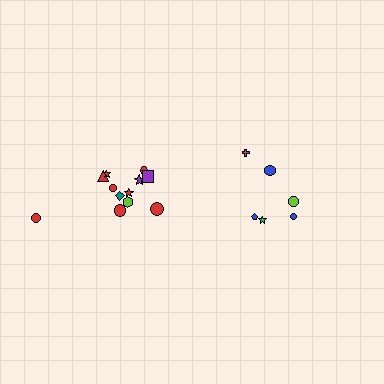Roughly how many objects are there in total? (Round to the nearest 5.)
Roughly 20 objects in total.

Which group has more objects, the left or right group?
The left group.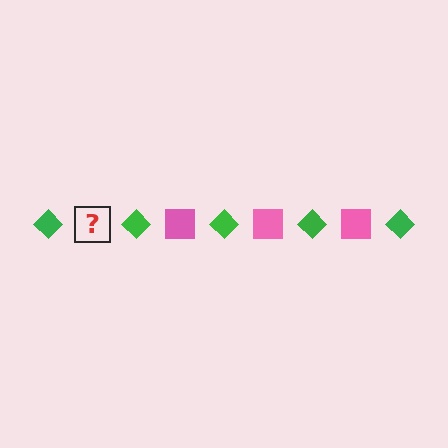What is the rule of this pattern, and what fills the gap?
The rule is that the pattern alternates between green diamond and pink square. The gap should be filled with a pink square.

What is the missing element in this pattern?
The missing element is a pink square.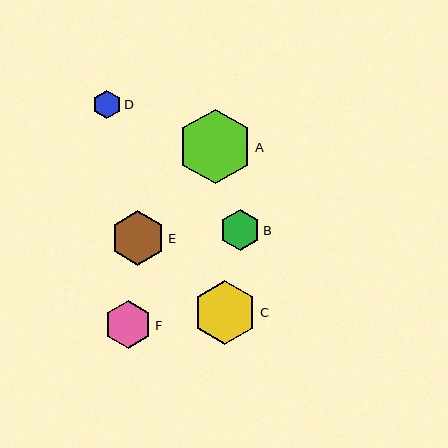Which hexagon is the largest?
Hexagon A is the largest with a size of approximately 75 pixels.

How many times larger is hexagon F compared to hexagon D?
Hexagon F is approximately 1.7 times the size of hexagon D.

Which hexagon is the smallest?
Hexagon D is the smallest with a size of approximately 28 pixels.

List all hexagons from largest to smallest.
From largest to smallest: A, C, E, F, B, D.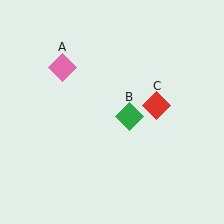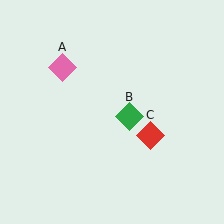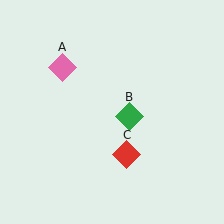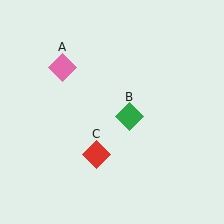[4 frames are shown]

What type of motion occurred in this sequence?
The red diamond (object C) rotated clockwise around the center of the scene.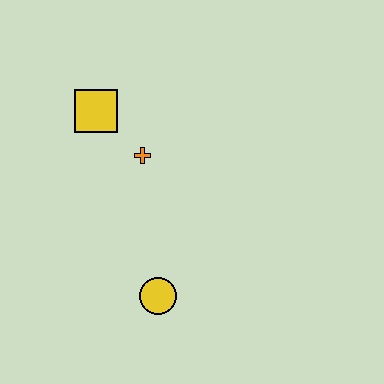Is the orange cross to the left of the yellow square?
No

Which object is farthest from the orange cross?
The yellow circle is farthest from the orange cross.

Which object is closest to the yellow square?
The orange cross is closest to the yellow square.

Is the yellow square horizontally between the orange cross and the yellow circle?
No